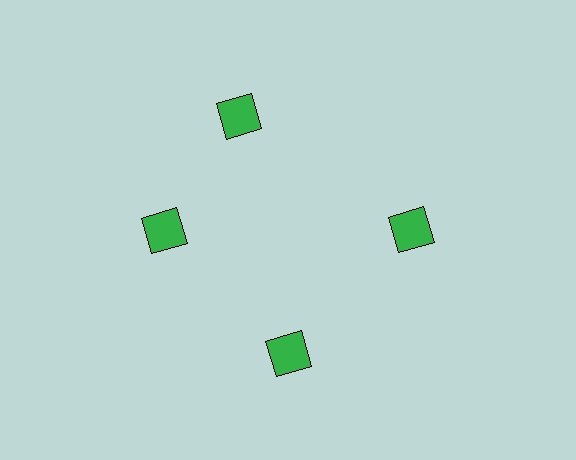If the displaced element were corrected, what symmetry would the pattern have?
It would have 4-fold rotational symmetry — the pattern would map onto itself every 90 degrees.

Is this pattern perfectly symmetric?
No. The 4 green squares are arranged in a ring, but one element near the 12 o'clock position is rotated out of alignment along the ring, breaking the 4-fold rotational symmetry.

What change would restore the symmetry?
The symmetry would be restored by rotating it back into even spacing with its neighbors so that all 4 squares sit at equal angles and equal distance from the center.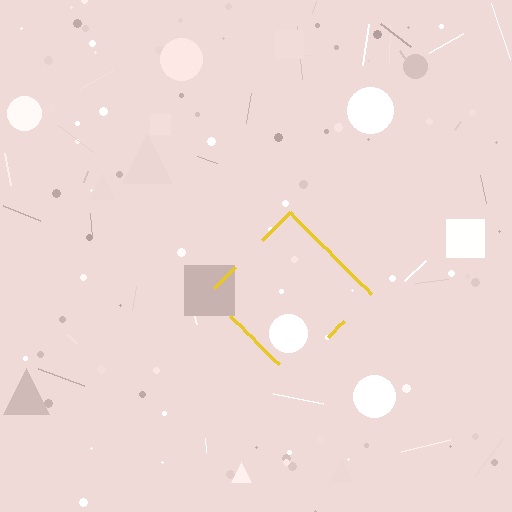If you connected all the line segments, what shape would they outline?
They would outline a diamond.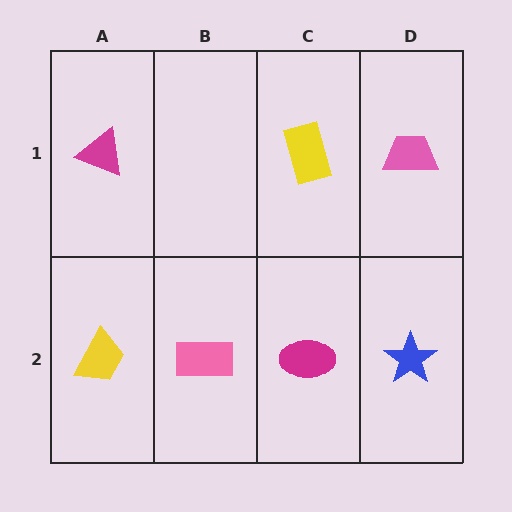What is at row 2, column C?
A magenta ellipse.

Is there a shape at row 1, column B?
No, that cell is empty.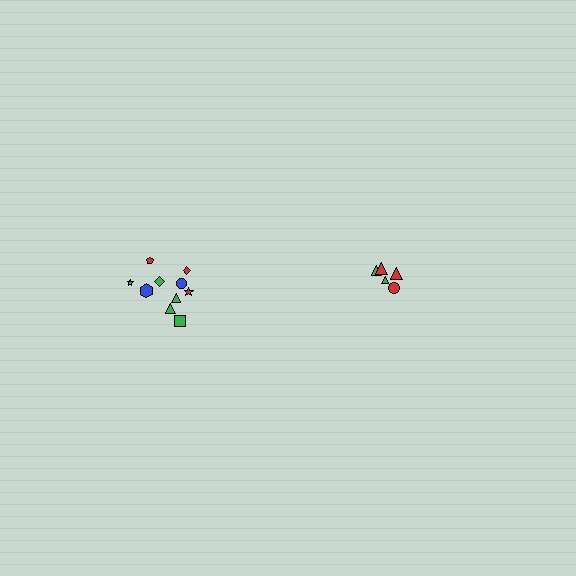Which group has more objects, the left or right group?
The left group.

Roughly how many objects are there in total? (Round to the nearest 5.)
Roughly 15 objects in total.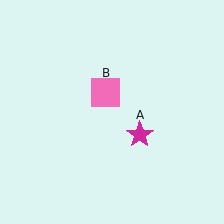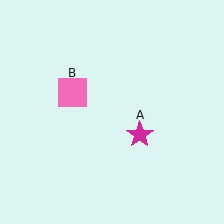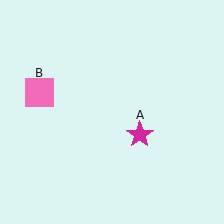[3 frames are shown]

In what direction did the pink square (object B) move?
The pink square (object B) moved left.